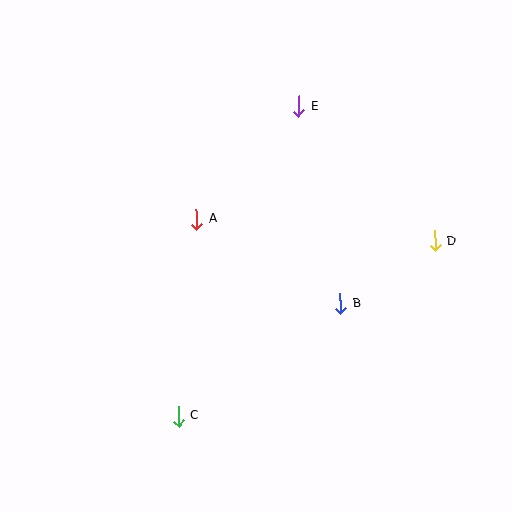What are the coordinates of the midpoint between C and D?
The midpoint between C and D is at (307, 328).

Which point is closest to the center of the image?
Point A at (196, 219) is closest to the center.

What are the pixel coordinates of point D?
Point D is at (435, 241).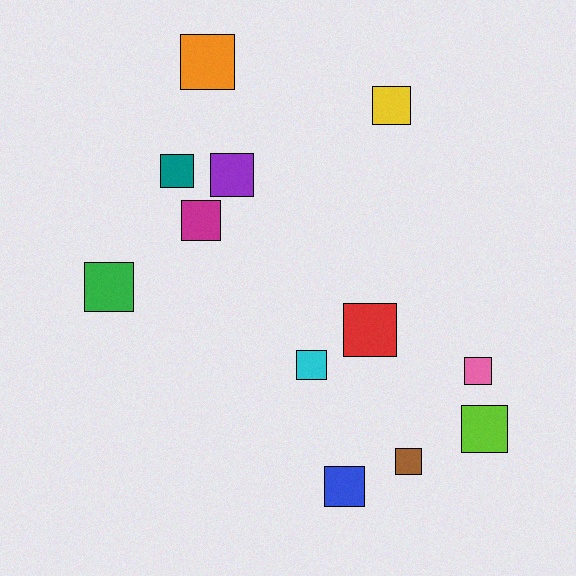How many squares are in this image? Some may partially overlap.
There are 12 squares.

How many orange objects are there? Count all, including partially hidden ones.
There is 1 orange object.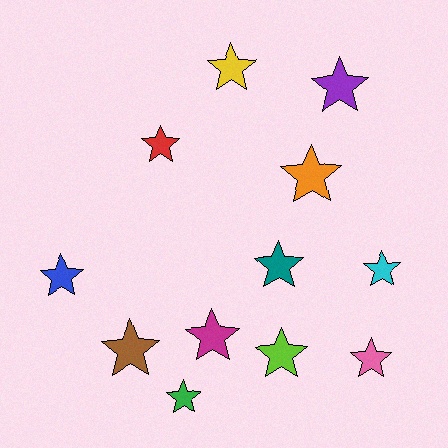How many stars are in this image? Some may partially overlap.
There are 12 stars.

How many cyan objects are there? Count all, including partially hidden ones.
There is 1 cyan object.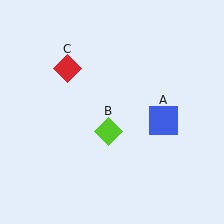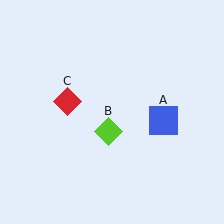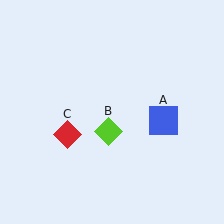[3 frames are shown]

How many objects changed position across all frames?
1 object changed position: red diamond (object C).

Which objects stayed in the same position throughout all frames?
Blue square (object A) and lime diamond (object B) remained stationary.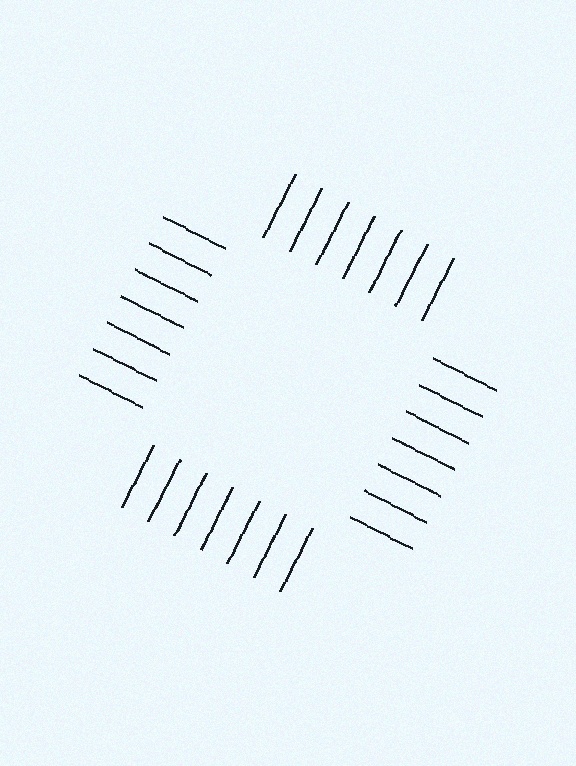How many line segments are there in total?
28 — 7 along each of the 4 edges.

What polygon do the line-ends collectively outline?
An illusory square — the line segments terminate on its edges but no continuous stroke is drawn.